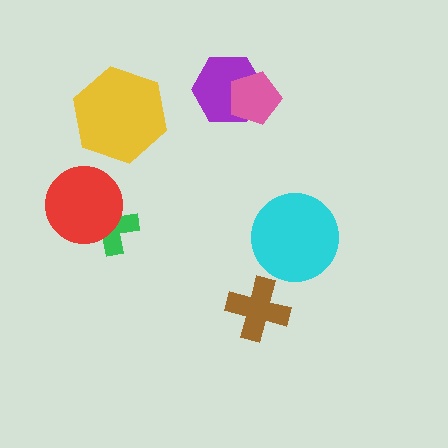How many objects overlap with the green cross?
1 object overlaps with the green cross.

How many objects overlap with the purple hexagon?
1 object overlaps with the purple hexagon.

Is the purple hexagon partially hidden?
Yes, it is partially covered by another shape.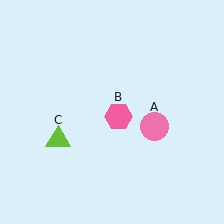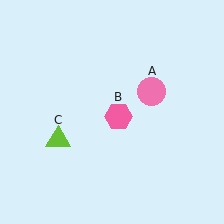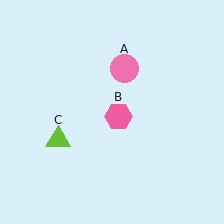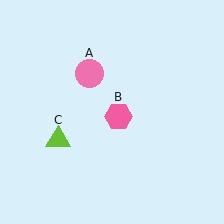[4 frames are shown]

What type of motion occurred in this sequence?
The pink circle (object A) rotated counterclockwise around the center of the scene.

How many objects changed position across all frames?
1 object changed position: pink circle (object A).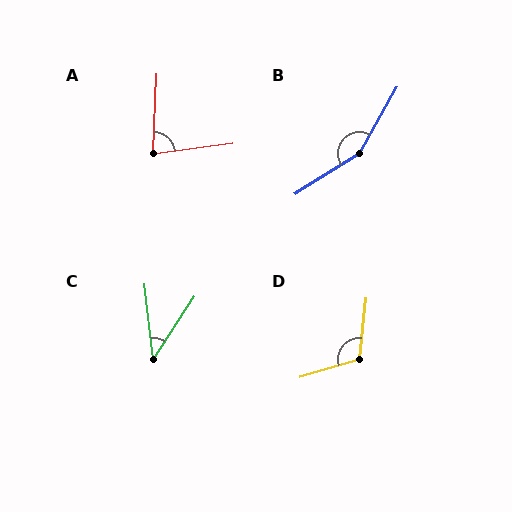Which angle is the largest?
B, at approximately 151 degrees.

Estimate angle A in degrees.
Approximately 80 degrees.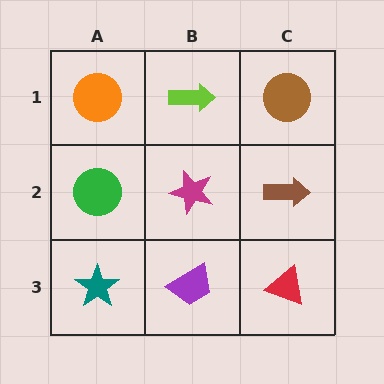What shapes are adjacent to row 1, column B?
A magenta star (row 2, column B), an orange circle (row 1, column A), a brown circle (row 1, column C).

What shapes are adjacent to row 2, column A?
An orange circle (row 1, column A), a teal star (row 3, column A), a magenta star (row 2, column B).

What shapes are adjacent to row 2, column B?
A lime arrow (row 1, column B), a purple trapezoid (row 3, column B), a green circle (row 2, column A), a brown arrow (row 2, column C).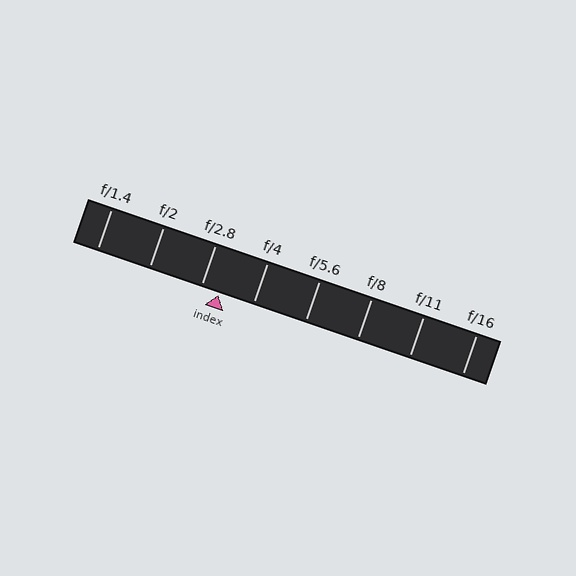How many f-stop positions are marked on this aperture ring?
There are 8 f-stop positions marked.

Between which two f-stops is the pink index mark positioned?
The index mark is between f/2.8 and f/4.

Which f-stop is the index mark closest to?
The index mark is closest to f/2.8.